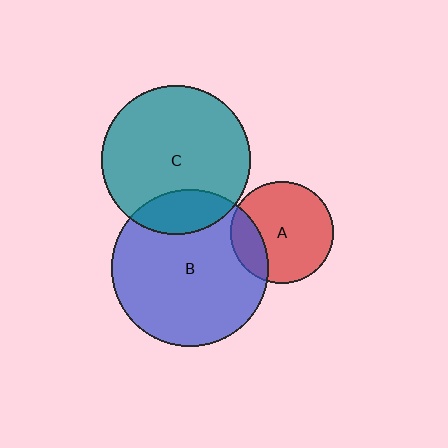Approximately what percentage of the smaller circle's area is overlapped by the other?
Approximately 20%.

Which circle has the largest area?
Circle B (blue).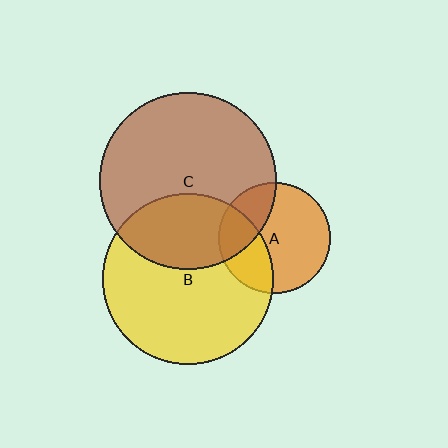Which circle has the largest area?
Circle C (brown).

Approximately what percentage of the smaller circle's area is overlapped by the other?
Approximately 30%.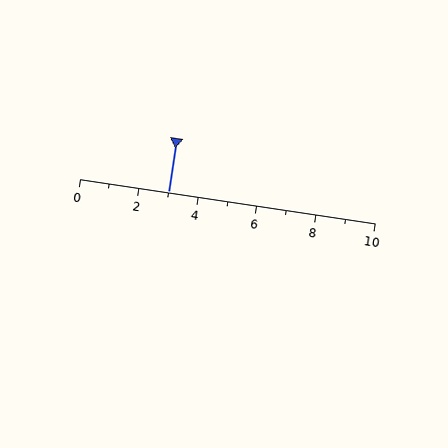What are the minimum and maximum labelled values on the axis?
The axis runs from 0 to 10.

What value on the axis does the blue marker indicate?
The marker indicates approximately 3.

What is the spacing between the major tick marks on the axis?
The major ticks are spaced 2 apart.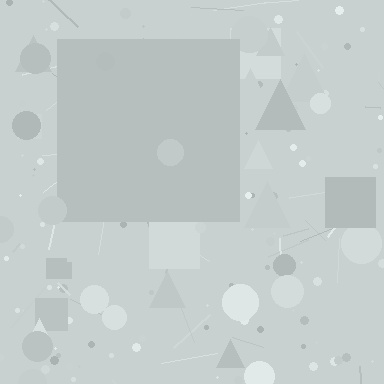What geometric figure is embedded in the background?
A square is embedded in the background.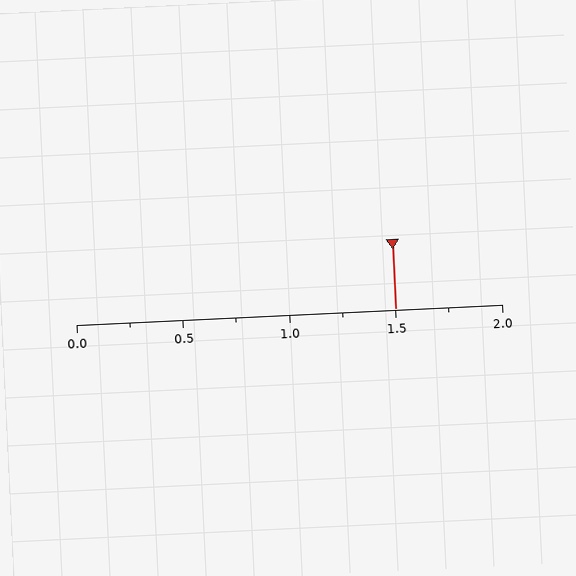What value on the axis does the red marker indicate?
The marker indicates approximately 1.5.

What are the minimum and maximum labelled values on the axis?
The axis runs from 0.0 to 2.0.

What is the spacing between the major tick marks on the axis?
The major ticks are spaced 0.5 apart.